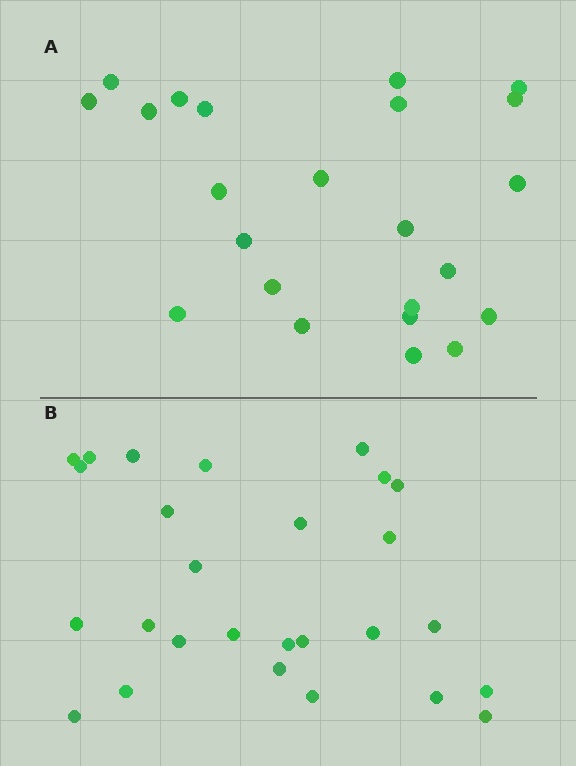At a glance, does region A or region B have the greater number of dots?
Region B (the bottom region) has more dots.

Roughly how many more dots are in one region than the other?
Region B has about 4 more dots than region A.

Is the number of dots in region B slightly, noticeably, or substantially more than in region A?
Region B has only slightly more — the two regions are fairly close. The ratio is roughly 1.2 to 1.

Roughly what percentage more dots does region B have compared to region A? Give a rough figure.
About 15% more.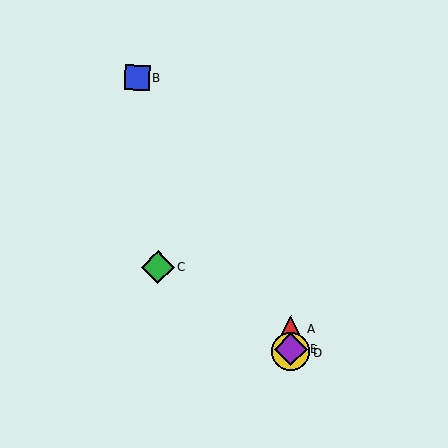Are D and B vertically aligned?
No, D is at x≈291 and B is at x≈137.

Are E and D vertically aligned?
Yes, both are at x≈291.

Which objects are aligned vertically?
Objects A, D, E are aligned vertically.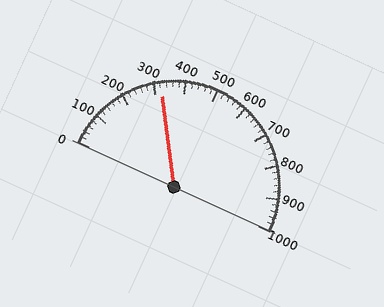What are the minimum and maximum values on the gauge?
The gauge ranges from 0 to 1000.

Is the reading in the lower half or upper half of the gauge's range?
The reading is in the lower half of the range (0 to 1000).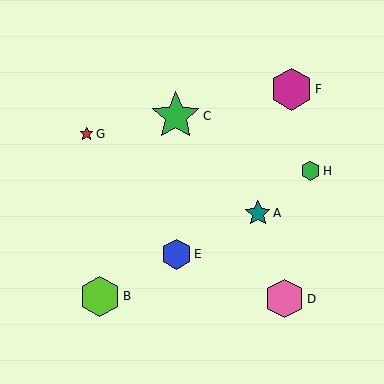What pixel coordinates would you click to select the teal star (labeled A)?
Click at (258, 214) to select the teal star A.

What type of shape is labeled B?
Shape B is a lime hexagon.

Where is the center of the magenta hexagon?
The center of the magenta hexagon is at (291, 89).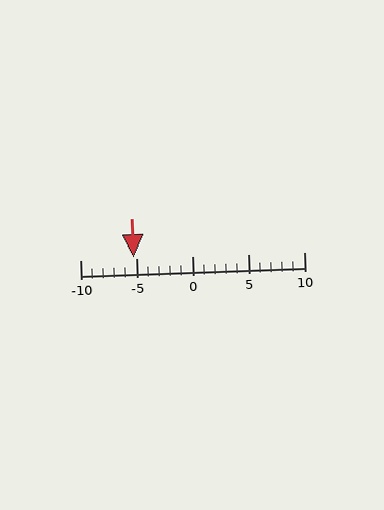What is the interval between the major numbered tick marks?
The major tick marks are spaced 5 units apart.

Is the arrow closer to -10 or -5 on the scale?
The arrow is closer to -5.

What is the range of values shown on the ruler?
The ruler shows values from -10 to 10.